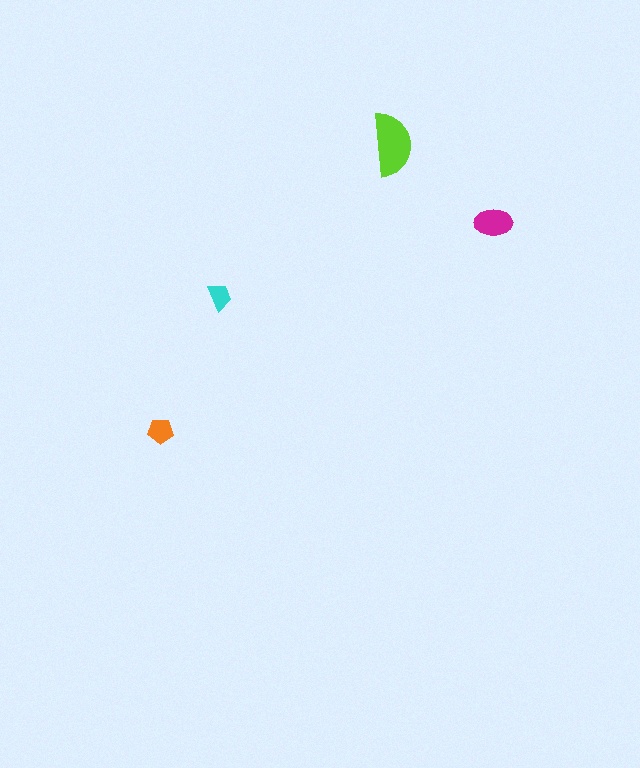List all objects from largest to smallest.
The lime semicircle, the magenta ellipse, the orange pentagon, the cyan trapezoid.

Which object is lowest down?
The orange pentagon is bottommost.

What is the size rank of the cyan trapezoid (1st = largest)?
4th.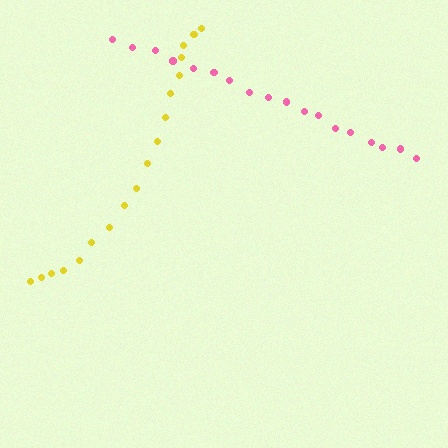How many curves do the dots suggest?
There are 2 distinct paths.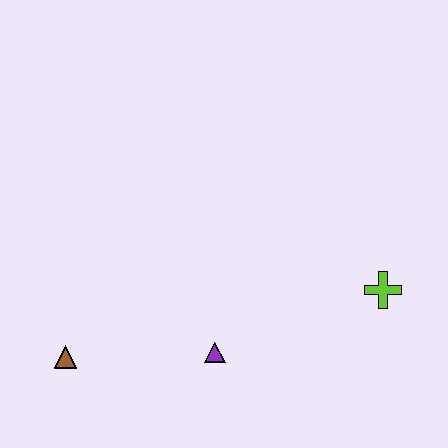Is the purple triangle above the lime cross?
No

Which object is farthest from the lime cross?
The brown triangle is farthest from the lime cross.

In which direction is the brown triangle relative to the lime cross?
The brown triangle is to the left of the lime cross.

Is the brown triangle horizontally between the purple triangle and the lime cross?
No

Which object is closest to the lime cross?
The purple triangle is closest to the lime cross.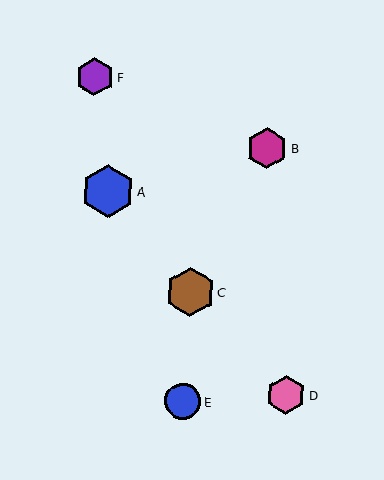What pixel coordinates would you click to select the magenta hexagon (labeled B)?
Click at (267, 148) to select the magenta hexagon B.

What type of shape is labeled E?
Shape E is a blue circle.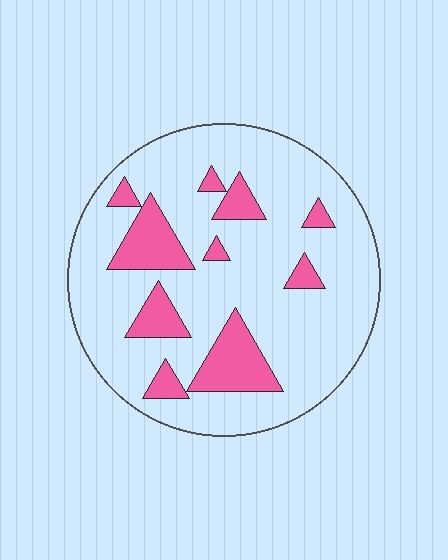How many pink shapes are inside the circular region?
10.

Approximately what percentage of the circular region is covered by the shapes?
Approximately 20%.